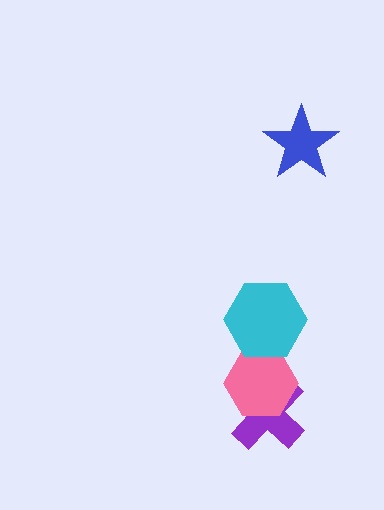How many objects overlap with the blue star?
0 objects overlap with the blue star.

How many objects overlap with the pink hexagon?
2 objects overlap with the pink hexagon.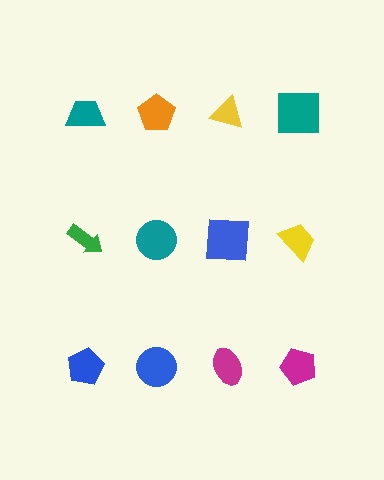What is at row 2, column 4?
A yellow trapezoid.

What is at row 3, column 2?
A blue circle.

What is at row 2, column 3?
A blue square.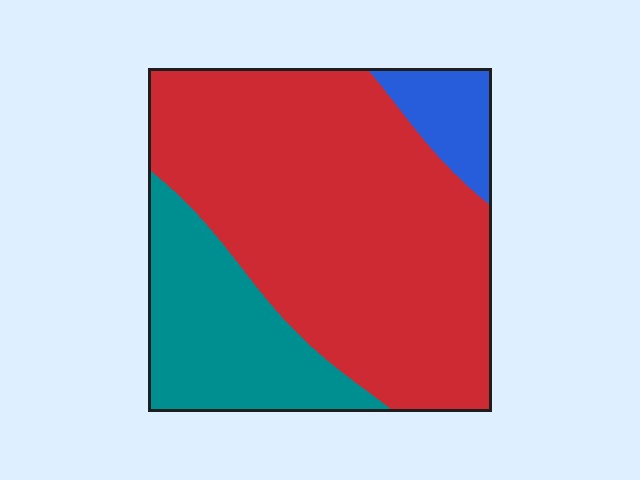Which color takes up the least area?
Blue, at roughly 10%.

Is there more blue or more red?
Red.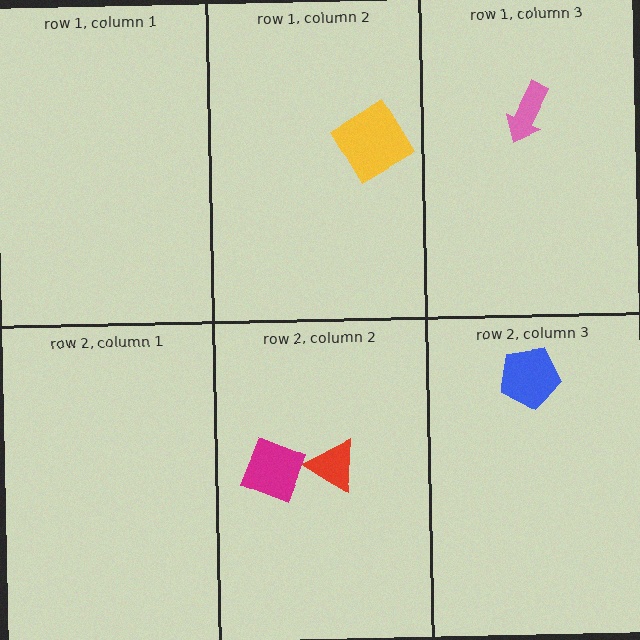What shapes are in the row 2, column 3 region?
The blue pentagon.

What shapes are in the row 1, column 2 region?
The yellow diamond.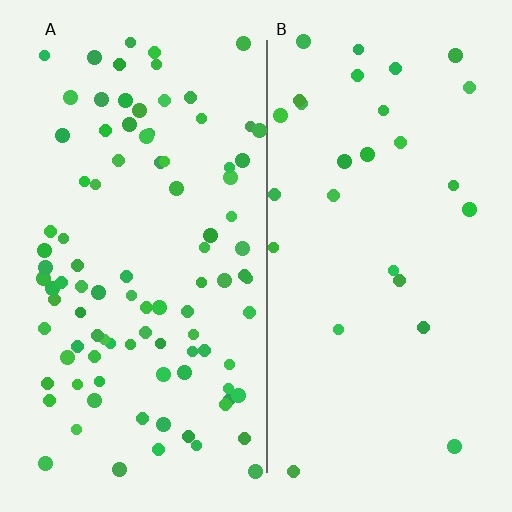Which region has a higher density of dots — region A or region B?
A (the left).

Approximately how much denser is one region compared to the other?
Approximately 3.4× — region A over region B.